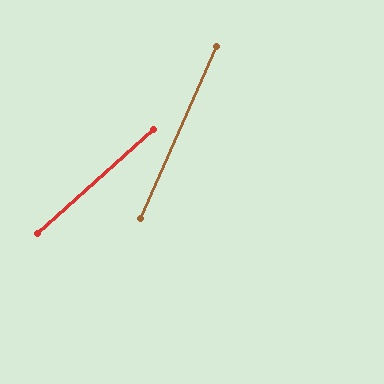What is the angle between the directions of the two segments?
Approximately 24 degrees.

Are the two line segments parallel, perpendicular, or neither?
Neither parallel nor perpendicular — they differ by about 24°.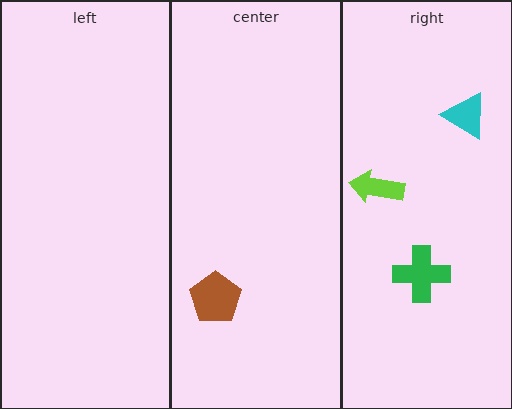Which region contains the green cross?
The right region.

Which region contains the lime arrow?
The right region.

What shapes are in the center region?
The brown pentagon.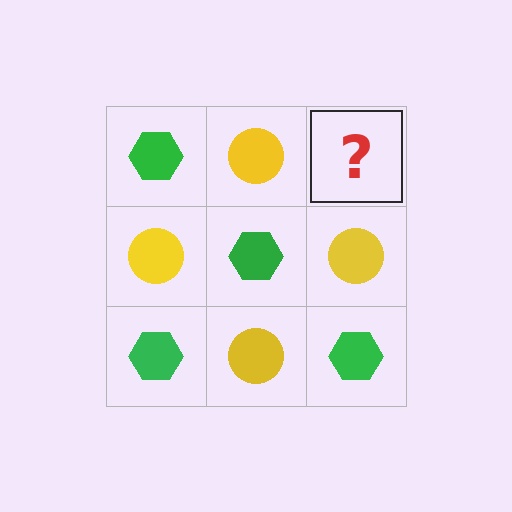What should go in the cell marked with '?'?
The missing cell should contain a green hexagon.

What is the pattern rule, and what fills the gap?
The rule is that it alternates green hexagon and yellow circle in a checkerboard pattern. The gap should be filled with a green hexagon.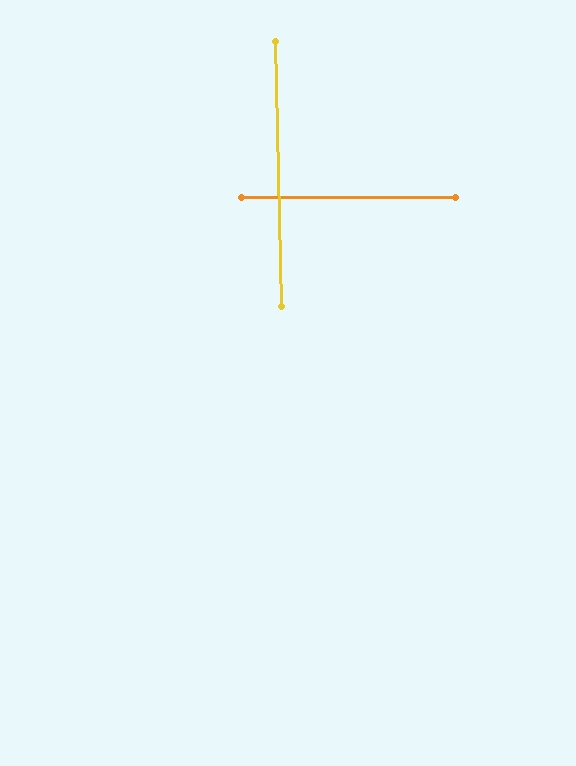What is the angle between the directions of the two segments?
Approximately 89 degrees.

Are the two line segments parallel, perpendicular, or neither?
Perpendicular — they meet at approximately 89°.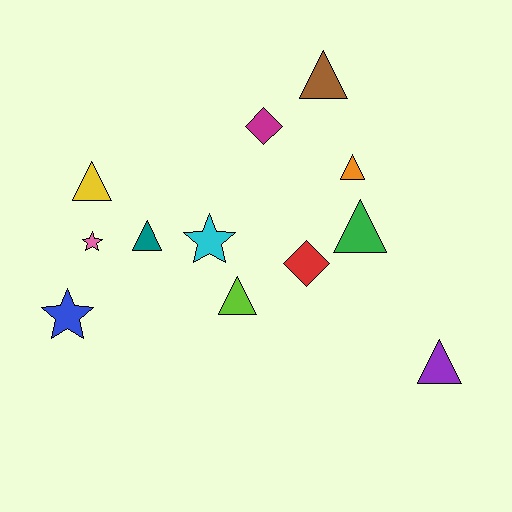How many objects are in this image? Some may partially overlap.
There are 12 objects.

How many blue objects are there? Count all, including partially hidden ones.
There is 1 blue object.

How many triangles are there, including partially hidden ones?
There are 7 triangles.